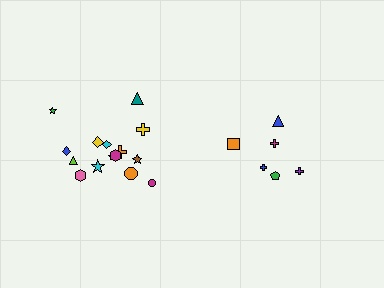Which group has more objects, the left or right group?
The left group.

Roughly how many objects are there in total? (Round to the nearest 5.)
Roughly 20 objects in total.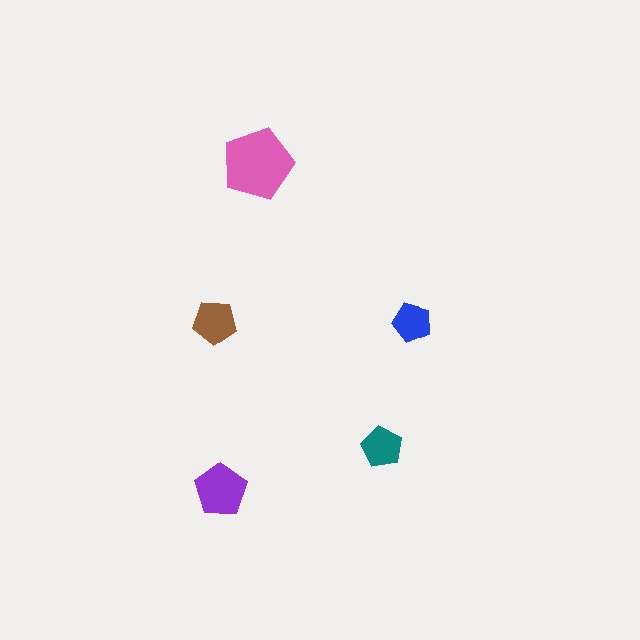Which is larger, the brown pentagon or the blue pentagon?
The brown one.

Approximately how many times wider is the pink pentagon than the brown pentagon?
About 1.5 times wider.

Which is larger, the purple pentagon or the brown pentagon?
The purple one.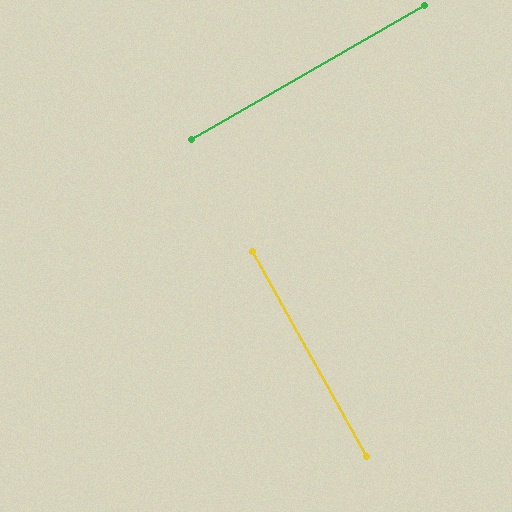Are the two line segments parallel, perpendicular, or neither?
Perpendicular — they meet at approximately 89°.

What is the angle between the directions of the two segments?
Approximately 89 degrees.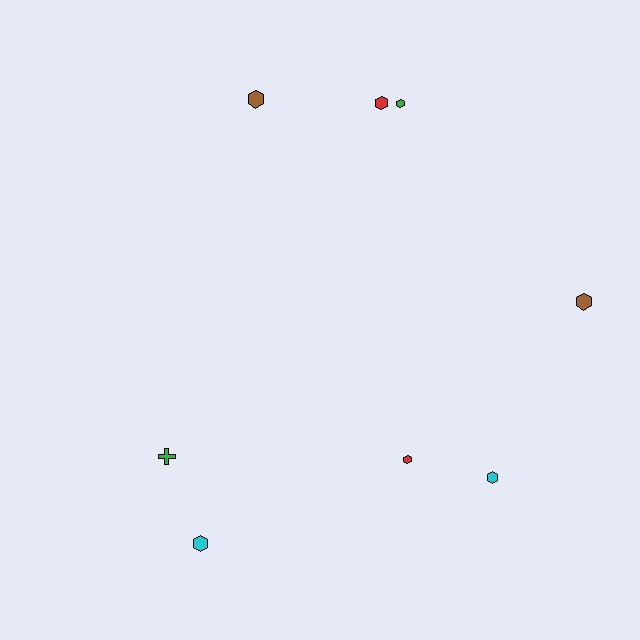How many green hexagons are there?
There is 1 green hexagon.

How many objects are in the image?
There are 8 objects.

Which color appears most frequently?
Green, with 2 objects.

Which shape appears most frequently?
Hexagon, with 7 objects.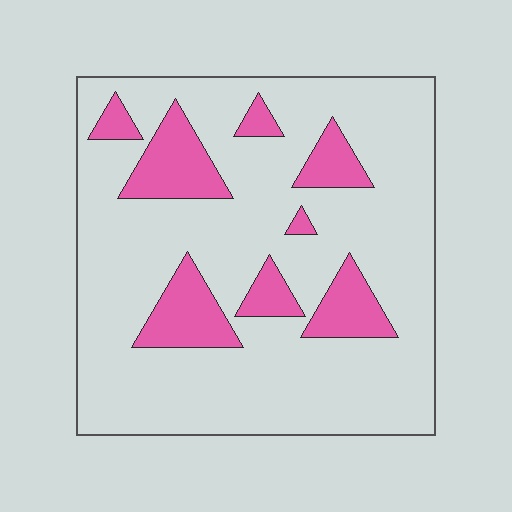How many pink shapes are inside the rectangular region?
8.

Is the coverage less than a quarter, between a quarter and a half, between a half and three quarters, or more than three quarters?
Less than a quarter.